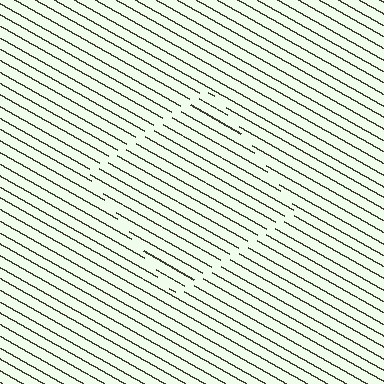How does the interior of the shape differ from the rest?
The interior of the shape contains the same grating, shifted by half a period — the contour is defined by the phase discontinuity where line-ends from the inner and outer gratings abut.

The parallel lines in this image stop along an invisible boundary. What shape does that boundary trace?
An illusory square. The interior of the shape contains the same grating, shifted by half a period — the contour is defined by the phase discontinuity where line-ends from the inner and outer gratings abut.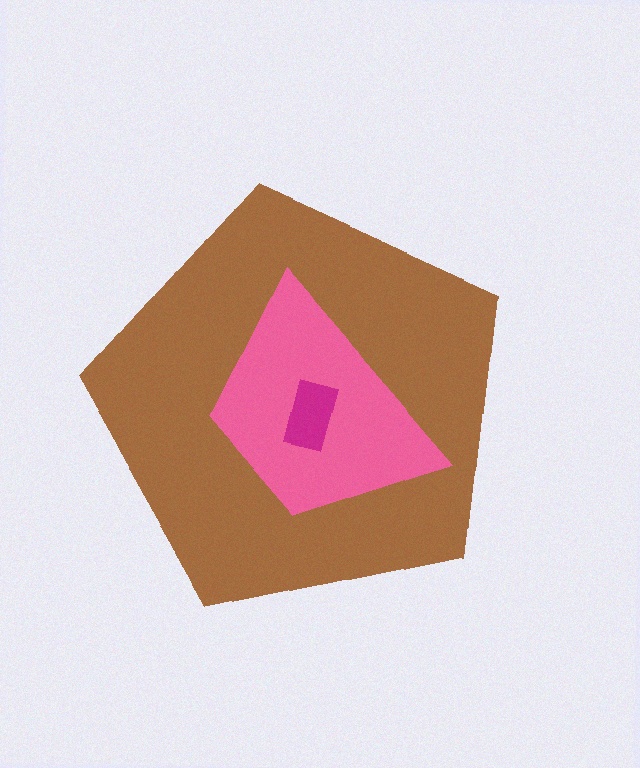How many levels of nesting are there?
3.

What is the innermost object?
The magenta rectangle.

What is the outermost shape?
The brown pentagon.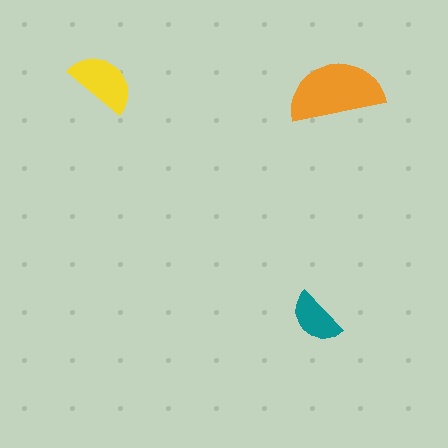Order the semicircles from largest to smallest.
the orange one, the yellow one, the teal one.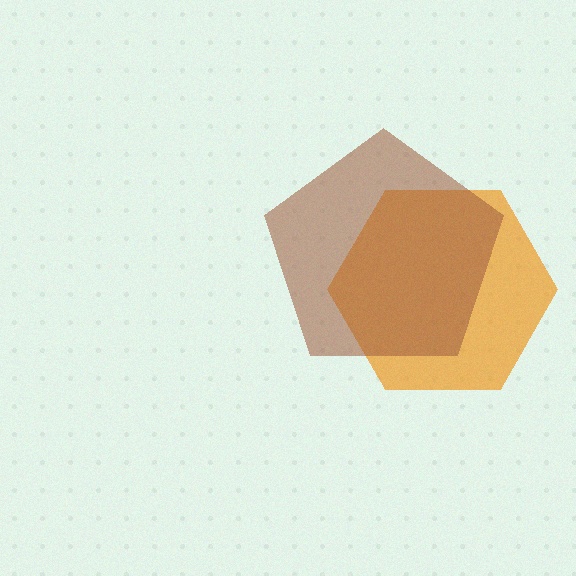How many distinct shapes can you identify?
There are 2 distinct shapes: an orange hexagon, a brown pentagon.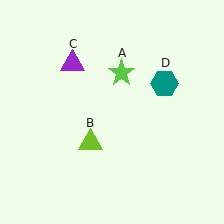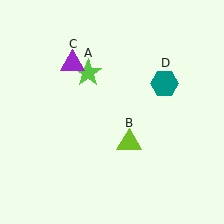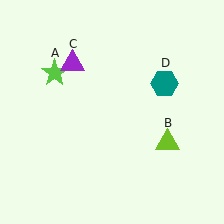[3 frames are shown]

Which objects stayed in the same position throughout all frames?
Purple triangle (object C) and teal hexagon (object D) remained stationary.